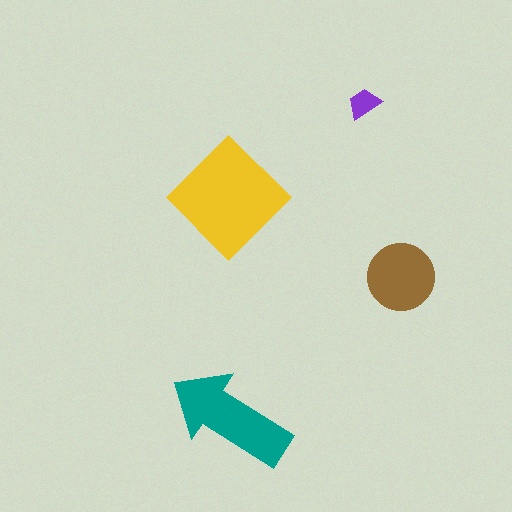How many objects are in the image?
There are 4 objects in the image.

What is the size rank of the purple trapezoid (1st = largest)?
4th.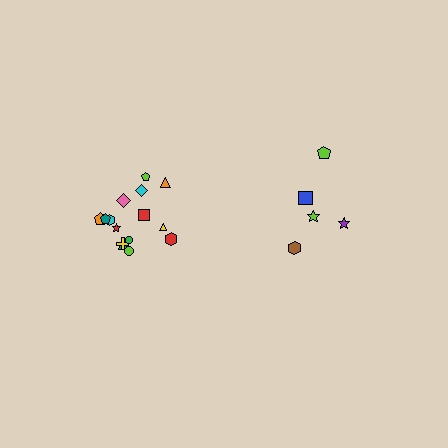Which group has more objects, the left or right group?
The left group.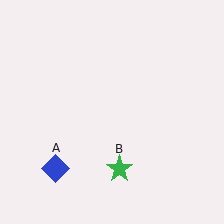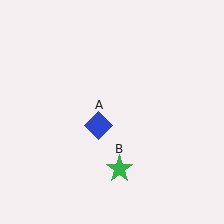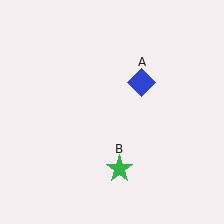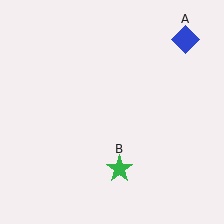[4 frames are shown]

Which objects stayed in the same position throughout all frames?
Green star (object B) remained stationary.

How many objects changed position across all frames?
1 object changed position: blue diamond (object A).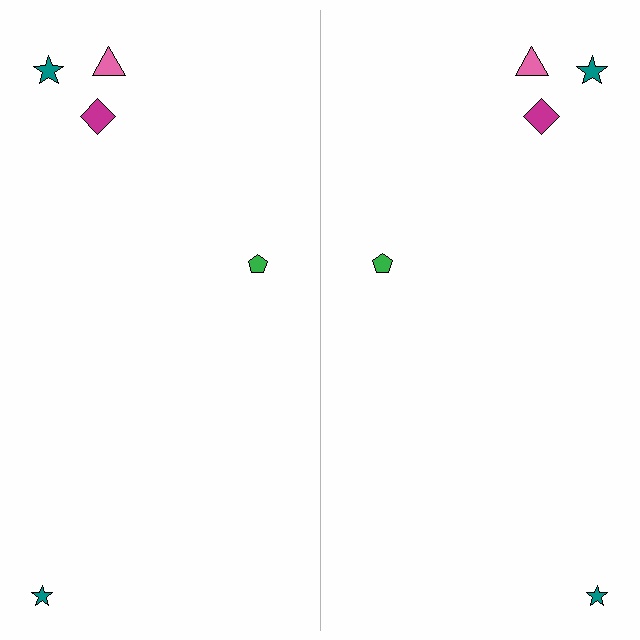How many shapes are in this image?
There are 10 shapes in this image.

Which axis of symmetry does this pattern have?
The pattern has a vertical axis of symmetry running through the center of the image.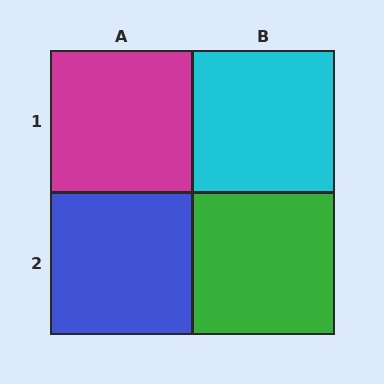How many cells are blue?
1 cell is blue.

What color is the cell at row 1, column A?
Magenta.